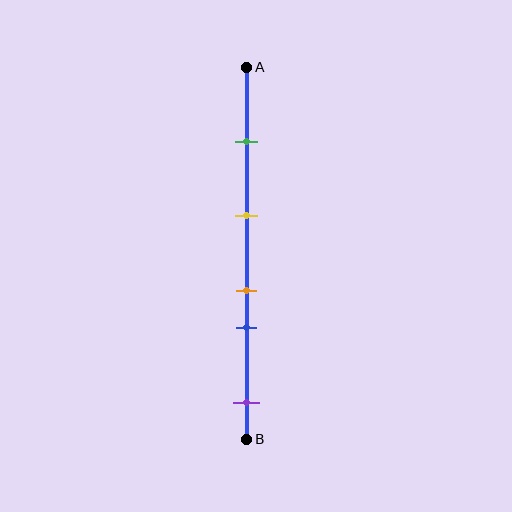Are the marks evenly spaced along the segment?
No, the marks are not evenly spaced.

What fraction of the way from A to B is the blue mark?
The blue mark is approximately 70% (0.7) of the way from A to B.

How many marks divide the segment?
There are 5 marks dividing the segment.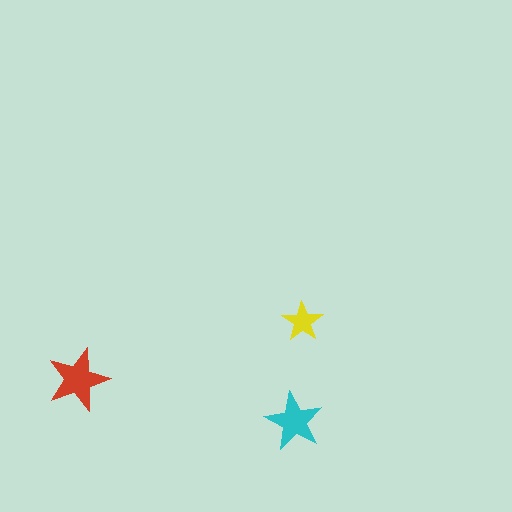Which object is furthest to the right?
The yellow star is rightmost.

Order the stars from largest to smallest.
the red one, the cyan one, the yellow one.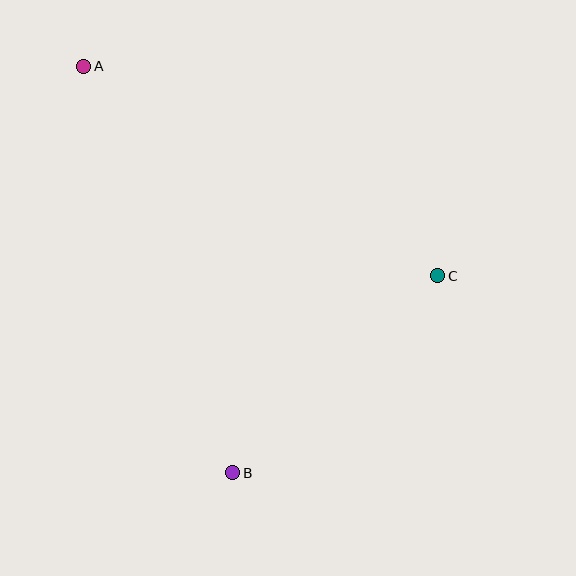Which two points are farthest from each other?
Points A and B are farthest from each other.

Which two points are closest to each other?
Points B and C are closest to each other.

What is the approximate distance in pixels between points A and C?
The distance between A and C is approximately 411 pixels.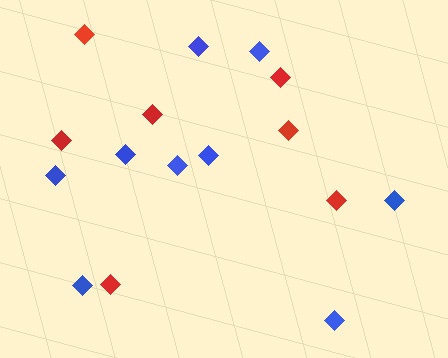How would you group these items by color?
There are 2 groups: one group of red diamonds (7) and one group of blue diamonds (9).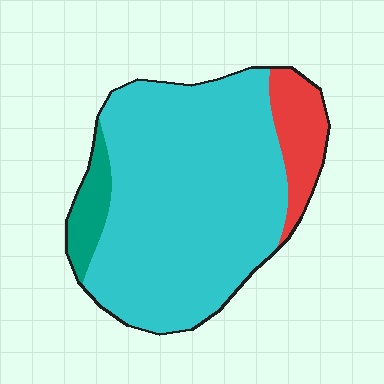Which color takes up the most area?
Cyan, at roughly 80%.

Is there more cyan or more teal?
Cyan.